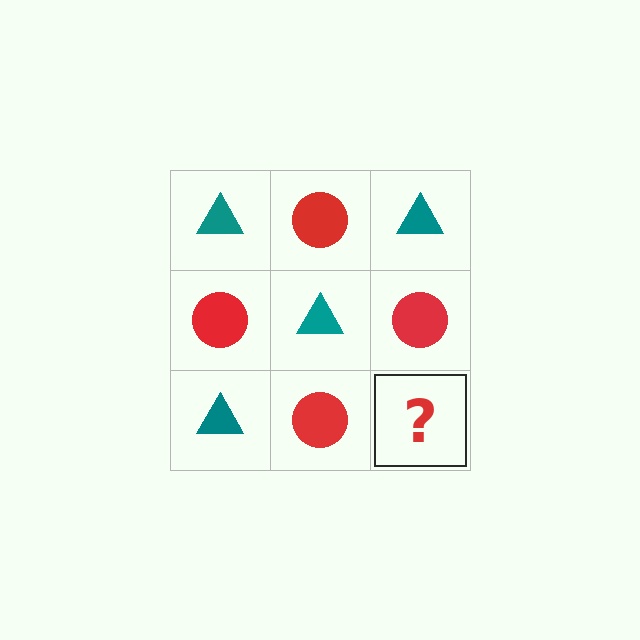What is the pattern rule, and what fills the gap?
The rule is that it alternates teal triangle and red circle in a checkerboard pattern. The gap should be filled with a teal triangle.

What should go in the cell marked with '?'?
The missing cell should contain a teal triangle.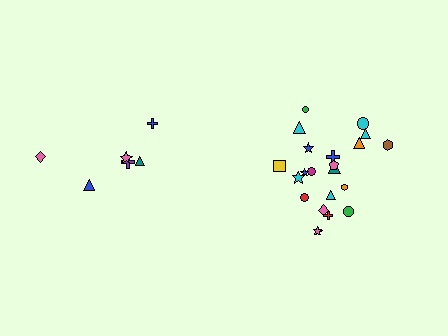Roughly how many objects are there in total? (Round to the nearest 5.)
Roughly 30 objects in total.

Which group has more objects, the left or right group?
The right group.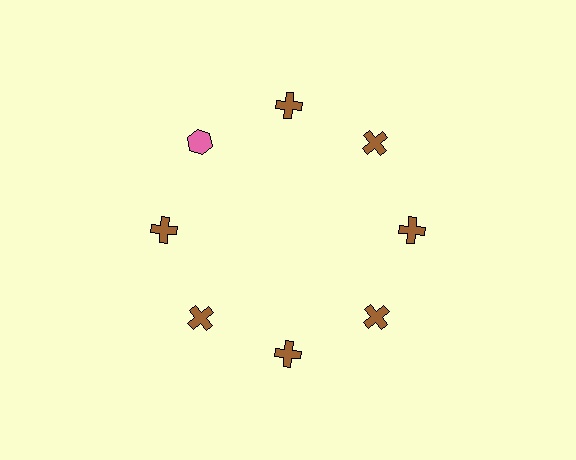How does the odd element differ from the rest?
It differs in both color (pink instead of brown) and shape (hexagon instead of cross).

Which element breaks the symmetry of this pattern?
The pink hexagon at roughly the 10 o'clock position breaks the symmetry. All other shapes are brown crosses.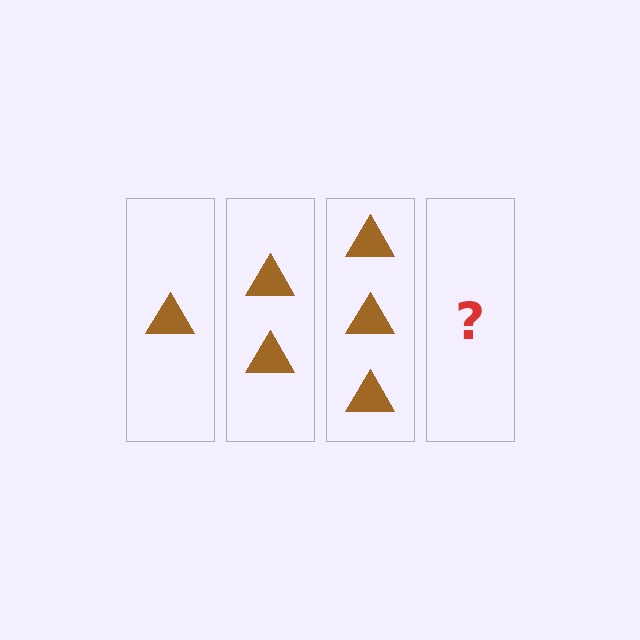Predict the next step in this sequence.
The next step is 4 triangles.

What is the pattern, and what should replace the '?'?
The pattern is that each step adds one more triangle. The '?' should be 4 triangles.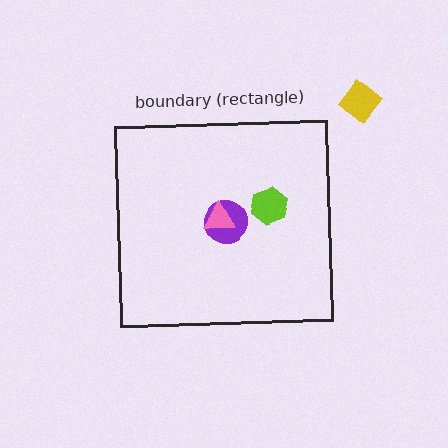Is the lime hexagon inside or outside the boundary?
Inside.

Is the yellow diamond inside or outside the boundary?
Outside.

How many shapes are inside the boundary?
3 inside, 1 outside.